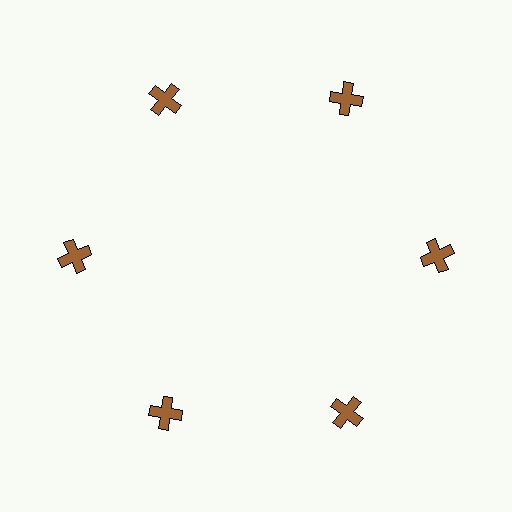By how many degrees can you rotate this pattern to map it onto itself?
The pattern maps onto itself every 60 degrees of rotation.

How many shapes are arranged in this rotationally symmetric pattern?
There are 6 shapes, arranged in 6 groups of 1.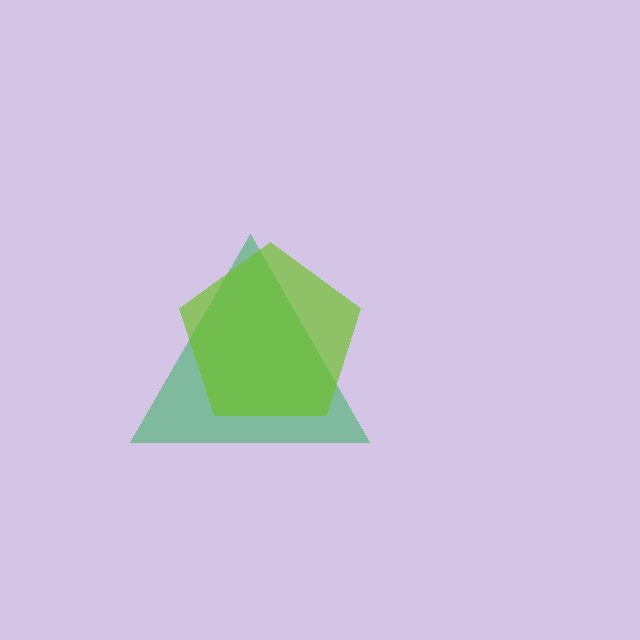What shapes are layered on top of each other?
The layered shapes are: a green triangle, a lime pentagon.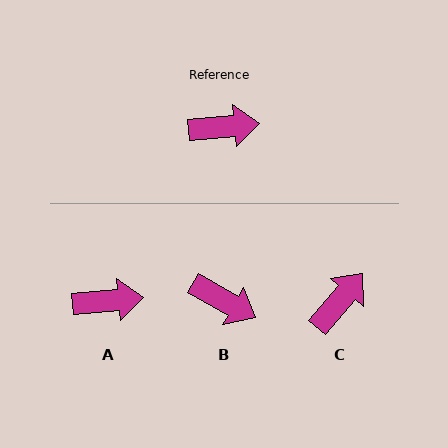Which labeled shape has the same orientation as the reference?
A.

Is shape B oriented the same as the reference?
No, it is off by about 34 degrees.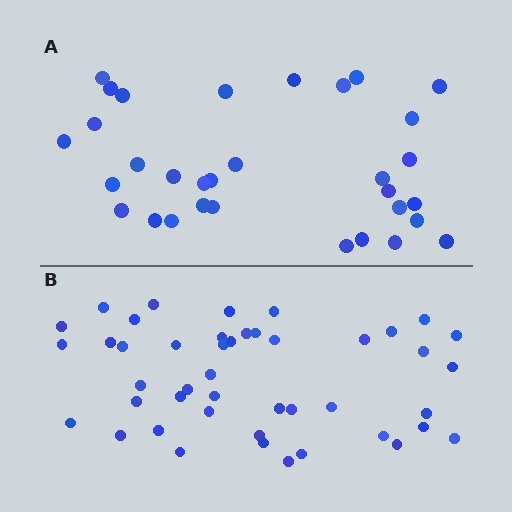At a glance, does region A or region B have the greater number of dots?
Region B (the bottom region) has more dots.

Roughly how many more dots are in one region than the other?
Region B has approximately 15 more dots than region A.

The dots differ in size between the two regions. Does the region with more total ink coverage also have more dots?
No. Region A has more total ink coverage because its dots are larger, but region B actually contains more individual dots. Total area can be misleading — the number of items is what matters here.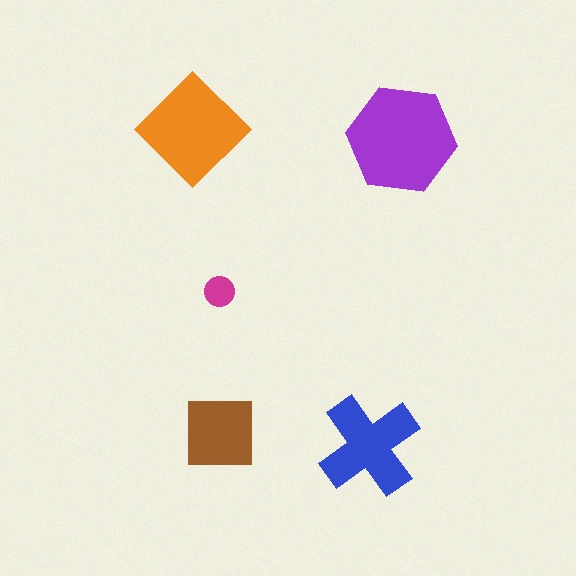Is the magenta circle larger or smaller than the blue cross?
Smaller.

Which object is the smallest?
The magenta circle.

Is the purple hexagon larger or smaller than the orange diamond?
Larger.